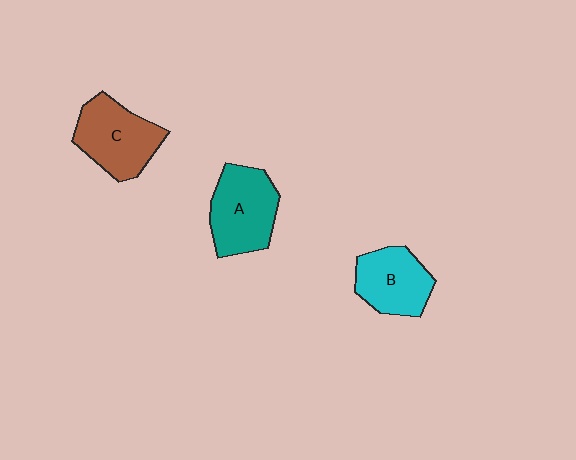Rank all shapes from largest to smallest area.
From largest to smallest: A (teal), C (brown), B (cyan).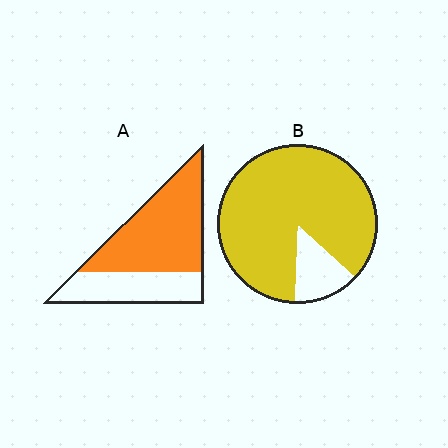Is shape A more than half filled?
Yes.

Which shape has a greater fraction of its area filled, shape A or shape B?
Shape B.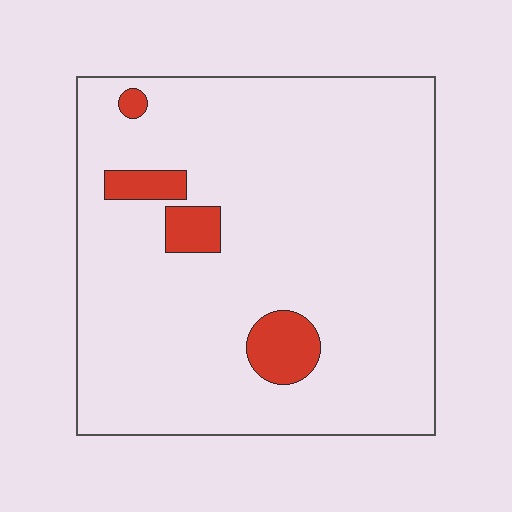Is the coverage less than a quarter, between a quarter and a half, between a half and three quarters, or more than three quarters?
Less than a quarter.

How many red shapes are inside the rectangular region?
4.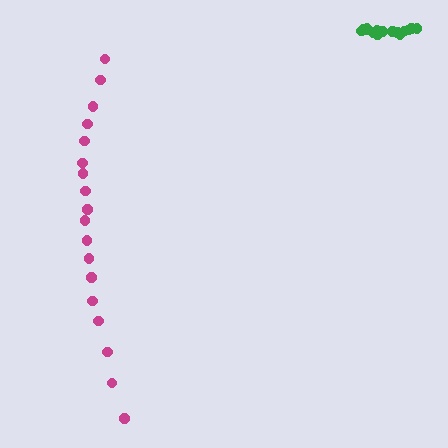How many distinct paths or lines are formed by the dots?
There are 2 distinct paths.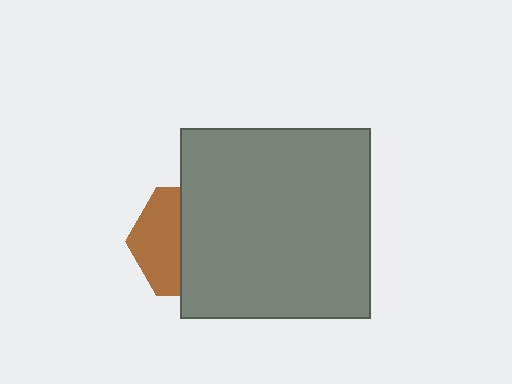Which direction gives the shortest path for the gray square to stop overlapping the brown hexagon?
Moving right gives the shortest separation.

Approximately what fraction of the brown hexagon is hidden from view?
Roughly 59% of the brown hexagon is hidden behind the gray square.